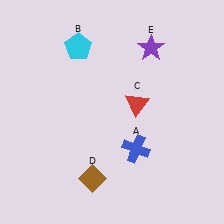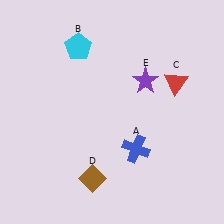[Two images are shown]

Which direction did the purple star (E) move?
The purple star (E) moved down.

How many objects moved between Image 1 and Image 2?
2 objects moved between the two images.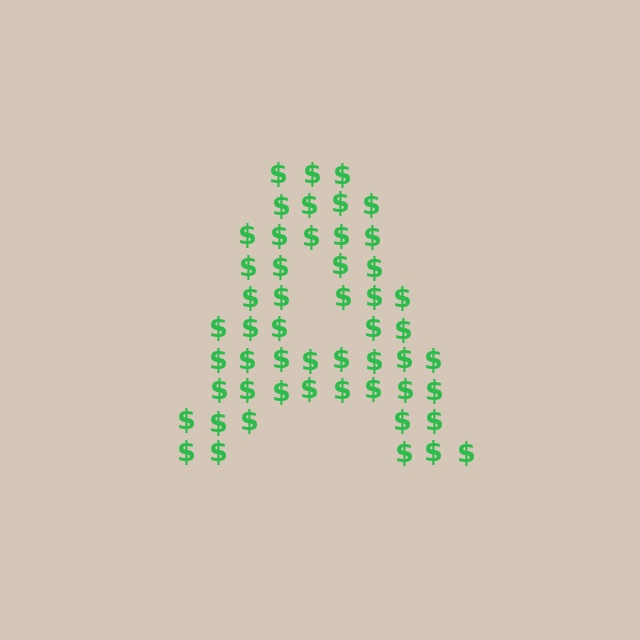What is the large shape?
The large shape is the letter A.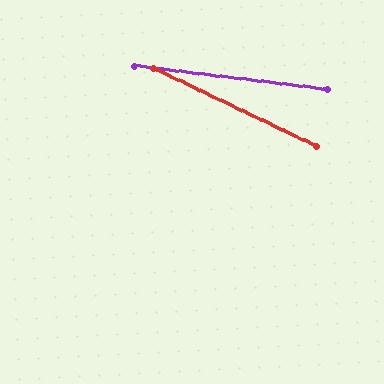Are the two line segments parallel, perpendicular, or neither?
Neither parallel nor perpendicular — they differ by about 19°.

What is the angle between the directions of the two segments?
Approximately 19 degrees.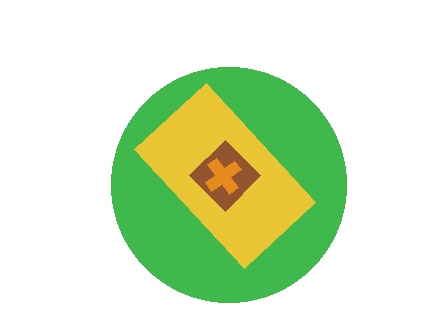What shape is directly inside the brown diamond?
The orange cross.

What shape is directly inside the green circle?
The yellow rectangle.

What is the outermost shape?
The green circle.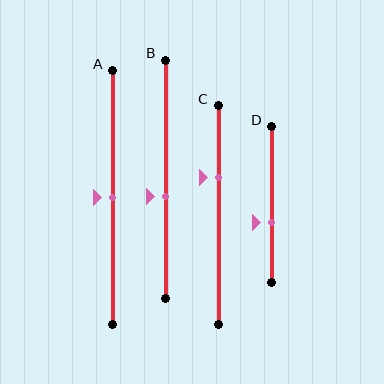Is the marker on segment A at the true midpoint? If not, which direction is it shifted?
Yes, the marker on segment A is at the true midpoint.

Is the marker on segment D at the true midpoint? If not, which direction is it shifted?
No, the marker on segment D is shifted downward by about 12% of the segment length.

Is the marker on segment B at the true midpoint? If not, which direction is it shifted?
No, the marker on segment B is shifted downward by about 7% of the segment length.